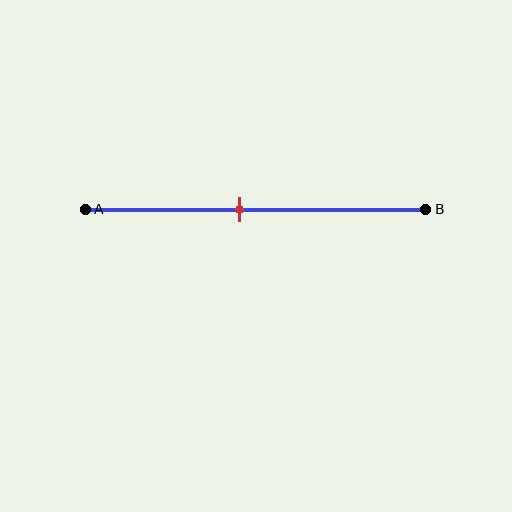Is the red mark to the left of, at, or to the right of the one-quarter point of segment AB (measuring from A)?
The red mark is to the right of the one-quarter point of segment AB.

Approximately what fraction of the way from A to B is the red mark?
The red mark is approximately 45% of the way from A to B.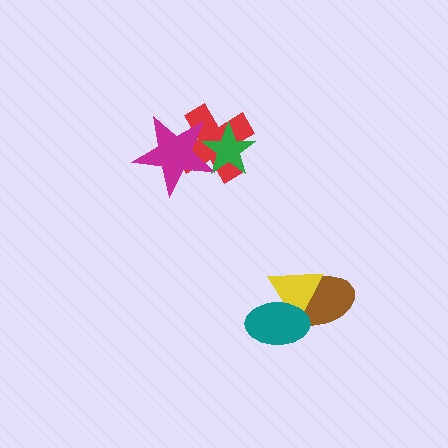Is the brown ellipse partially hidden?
Yes, it is partially covered by another shape.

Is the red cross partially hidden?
Yes, it is partially covered by another shape.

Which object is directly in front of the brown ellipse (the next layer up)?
The yellow triangle is directly in front of the brown ellipse.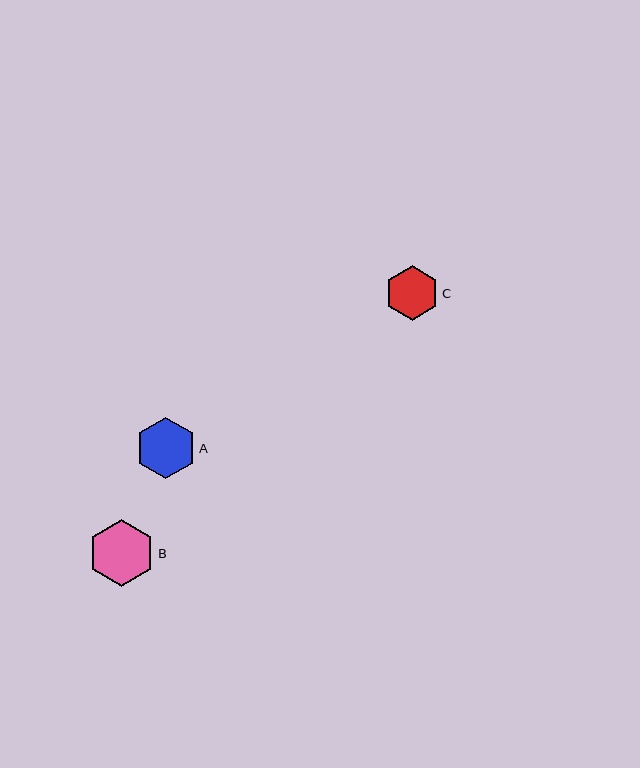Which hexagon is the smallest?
Hexagon C is the smallest with a size of approximately 54 pixels.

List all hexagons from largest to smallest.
From largest to smallest: B, A, C.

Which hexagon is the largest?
Hexagon B is the largest with a size of approximately 67 pixels.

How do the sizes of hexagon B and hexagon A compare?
Hexagon B and hexagon A are approximately the same size.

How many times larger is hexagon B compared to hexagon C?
Hexagon B is approximately 1.2 times the size of hexagon C.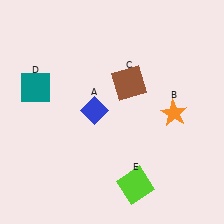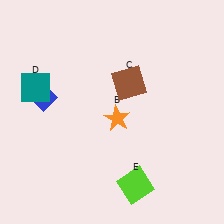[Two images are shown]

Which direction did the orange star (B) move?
The orange star (B) moved left.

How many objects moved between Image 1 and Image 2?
2 objects moved between the two images.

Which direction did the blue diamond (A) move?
The blue diamond (A) moved left.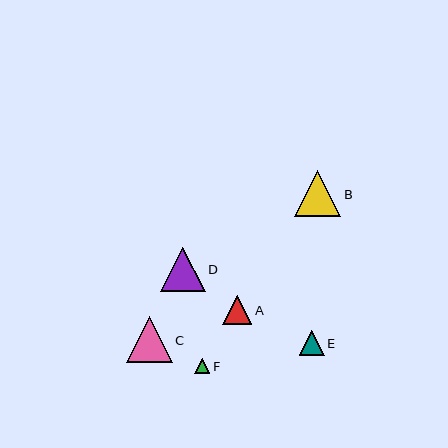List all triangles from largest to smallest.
From largest to smallest: C, B, D, A, E, F.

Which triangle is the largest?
Triangle C is the largest with a size of approximately 46 pixels.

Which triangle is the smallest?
Triangle F is the smallest with a size of approximately 15 pixels.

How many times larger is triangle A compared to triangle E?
Triangle A is approximately 1.1 times the size of triangle E.